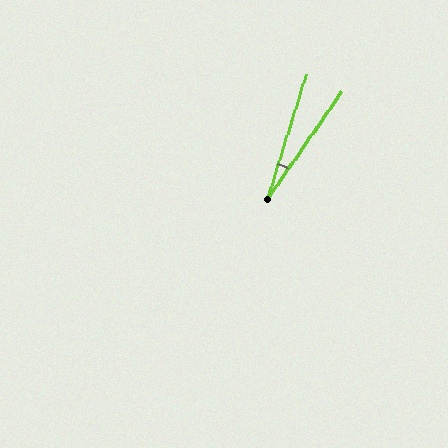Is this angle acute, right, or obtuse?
It is acute.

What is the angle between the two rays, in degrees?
Approximately 17 degrees.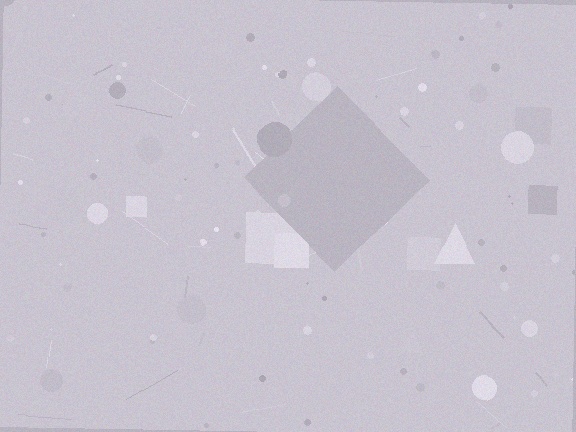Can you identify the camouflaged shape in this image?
The camouflaged shape is a diamond.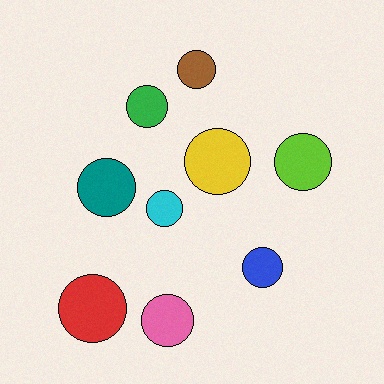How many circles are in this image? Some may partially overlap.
There are 9 circles.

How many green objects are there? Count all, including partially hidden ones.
There is 1 green object.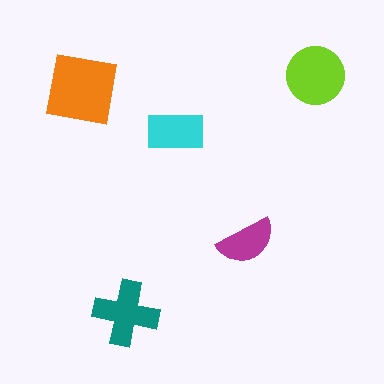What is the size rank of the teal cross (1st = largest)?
3rd.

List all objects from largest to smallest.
The orange square, the lime circle, the teal cross, the cyan rectangle, the magenta semicircle.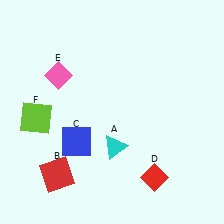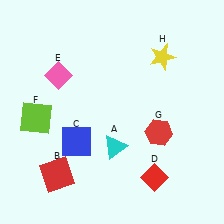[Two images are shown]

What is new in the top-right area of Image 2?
A yellow star (H) was added in the top-right area of Image 2.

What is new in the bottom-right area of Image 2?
A red hexagon (G) was added in the bottom-right area of Image 2.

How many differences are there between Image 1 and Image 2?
There are 2 differences between the two images.